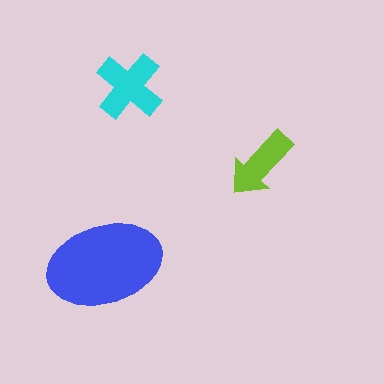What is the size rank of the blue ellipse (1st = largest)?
1st.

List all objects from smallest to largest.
The lime arrow, the cyan cross, the blue ellipse.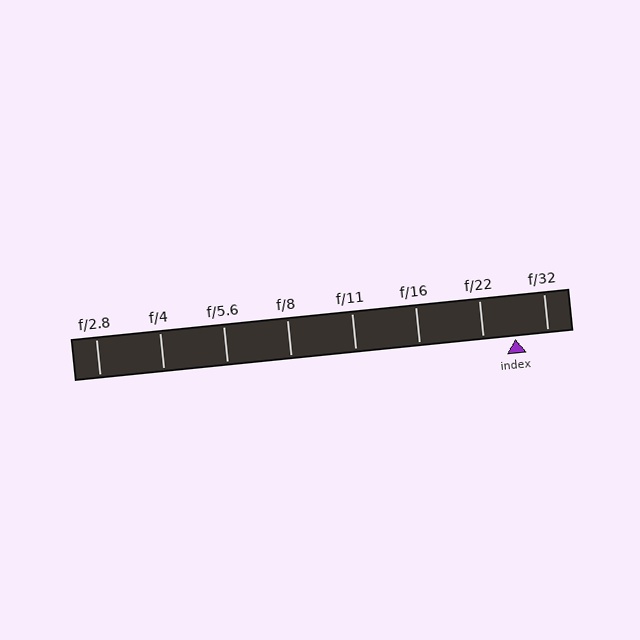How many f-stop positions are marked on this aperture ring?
There are 8 f-stop positions marked.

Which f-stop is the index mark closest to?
The index mark is closest to f/22.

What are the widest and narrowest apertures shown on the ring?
The widest aperture shown is f/2.8 and the narrowest is f/32.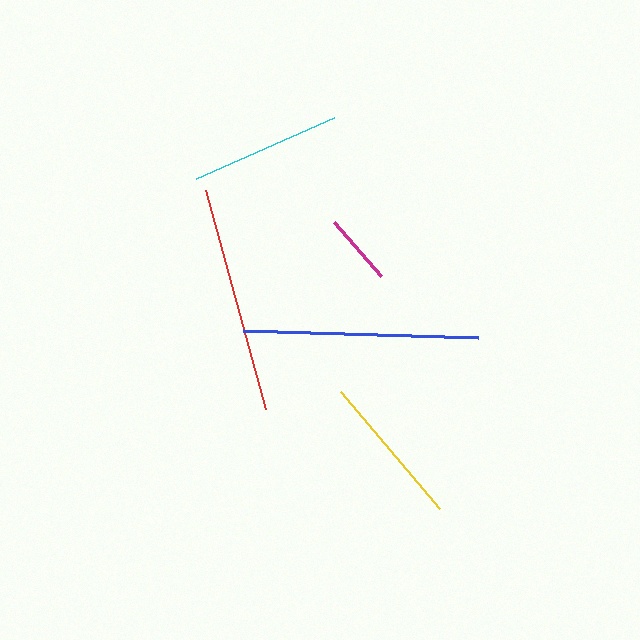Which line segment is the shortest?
The magenta line is the shortest at approximately 72 pixels.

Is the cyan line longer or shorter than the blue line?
The blue line is longer than the cyan line.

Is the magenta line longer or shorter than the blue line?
The blue line is longer than the magenta line.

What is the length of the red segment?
The red segment is approximately 228 pixels long.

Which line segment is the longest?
The blue line is the longest at approximately 235 pixels.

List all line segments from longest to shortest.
From longest to shortest: blue, red, yellow, cyan, magenta.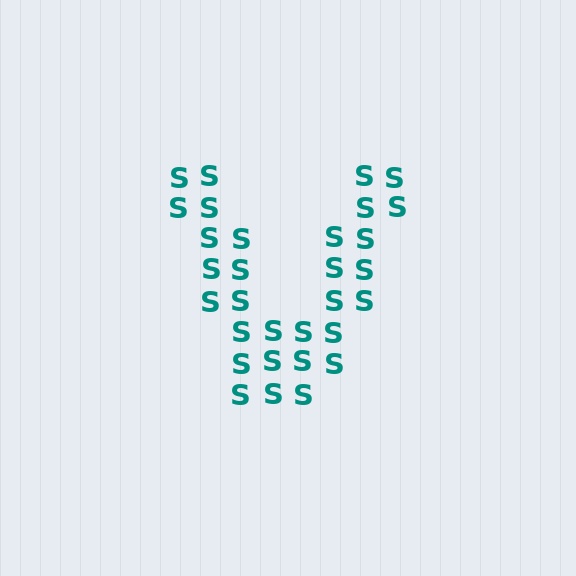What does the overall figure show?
The overall figure shows the letter V.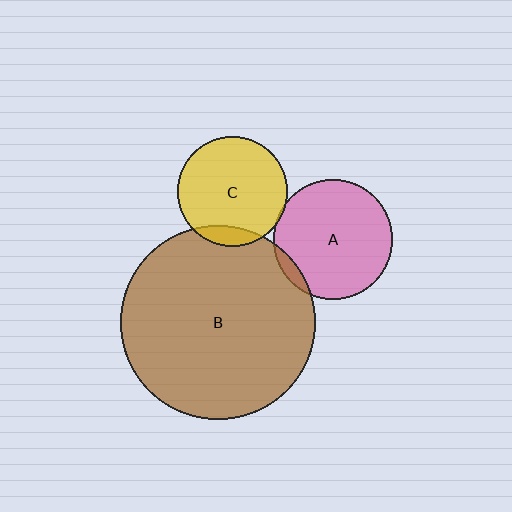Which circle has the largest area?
Circle B (brown).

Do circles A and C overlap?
Yes.